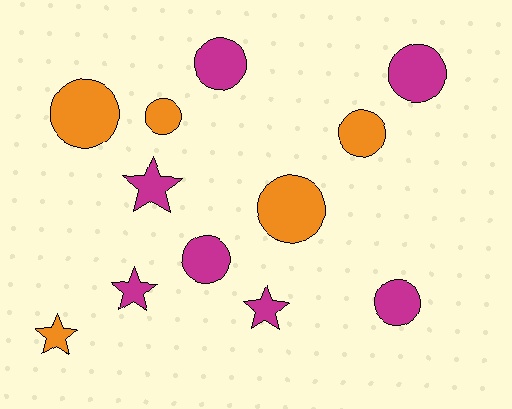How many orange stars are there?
There is 1 orange star.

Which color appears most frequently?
Magenta, with 7 objects.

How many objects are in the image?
There are 12 objects.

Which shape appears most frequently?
Circle, with 8 objects.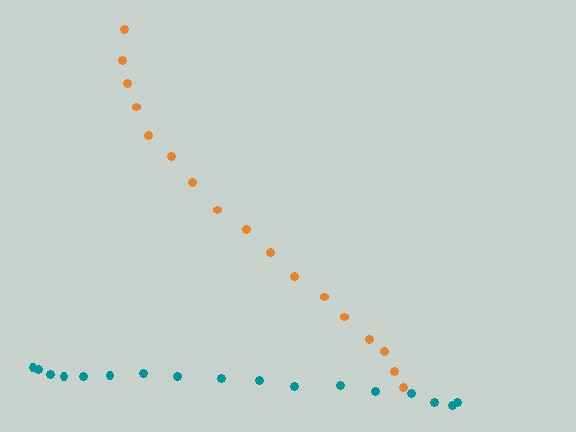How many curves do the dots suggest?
There are 2 distinct paths.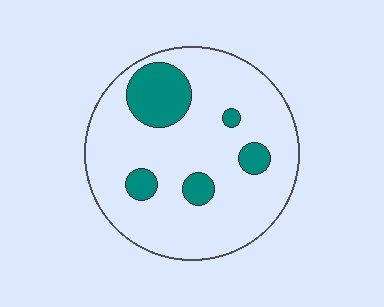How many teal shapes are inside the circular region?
5.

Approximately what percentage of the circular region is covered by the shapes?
Approximately 15%.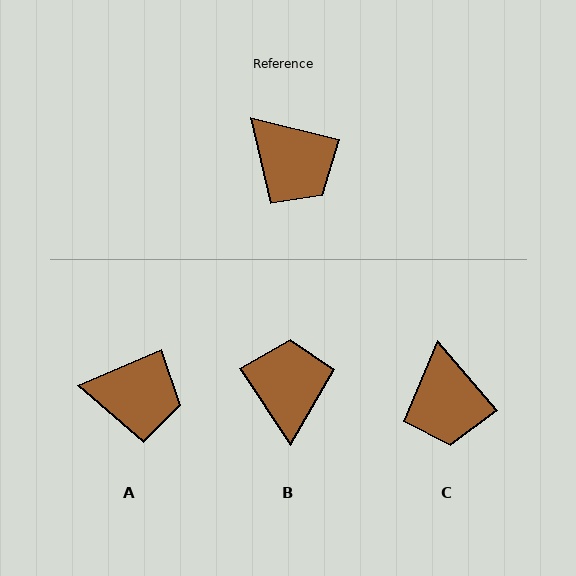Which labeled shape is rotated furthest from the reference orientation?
B, about 137 degrees away.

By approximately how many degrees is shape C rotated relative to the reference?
Approximately 36 degrees clockwise.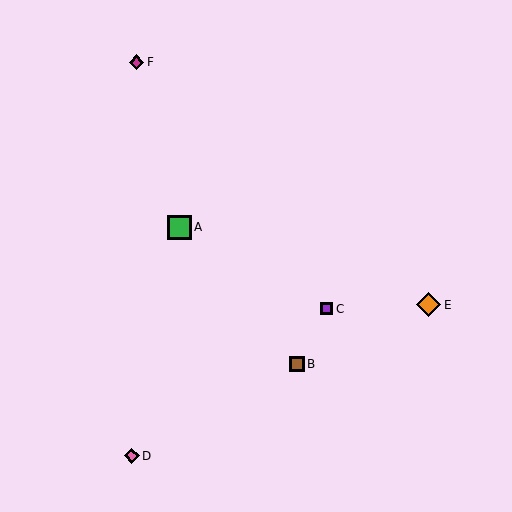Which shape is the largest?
The orange diamond (labeled E) is the largest.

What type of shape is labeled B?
Shape B is a brown square.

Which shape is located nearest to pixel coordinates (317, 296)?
The purple square (labeled C) at (327, 309) is nearest to that location.